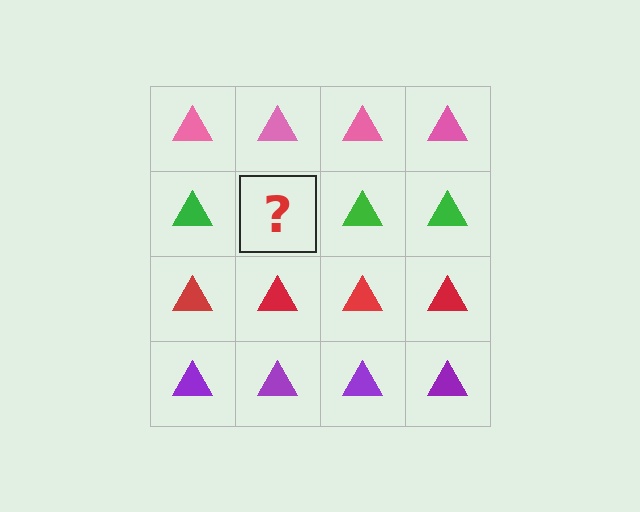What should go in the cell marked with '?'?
The missing cell should contain a green triangle.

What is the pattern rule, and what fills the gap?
The rule is that each row has a consistent color. The gap should be filled with a green triangle.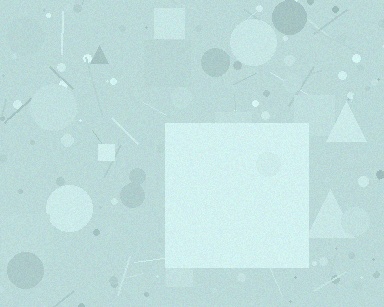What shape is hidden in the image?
A square is hidden in the image.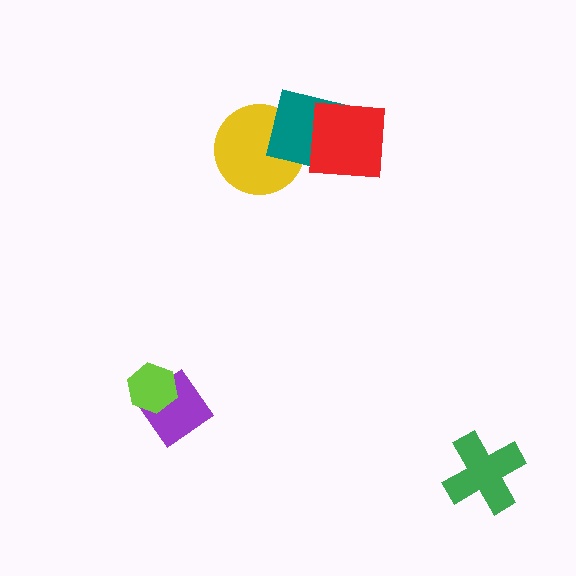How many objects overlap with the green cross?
0 objects overlap with the green cross.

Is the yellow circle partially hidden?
Yes, it is partially covered by another shape.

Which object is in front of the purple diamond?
The lime hexagon is in front of the purple diamond.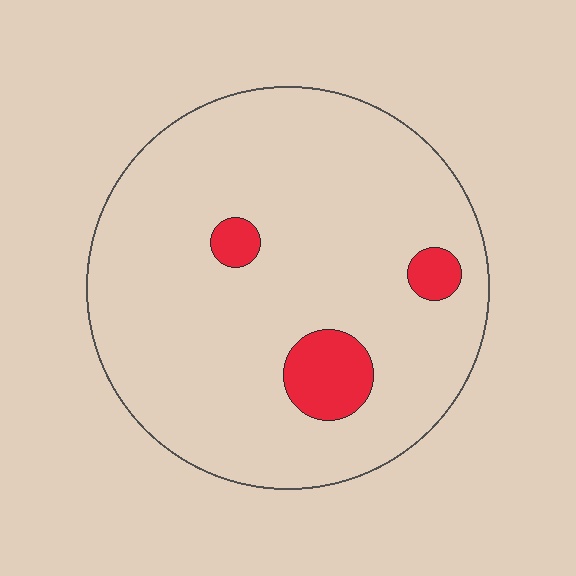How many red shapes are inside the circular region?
3.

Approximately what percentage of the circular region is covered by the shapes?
Approximately 10%.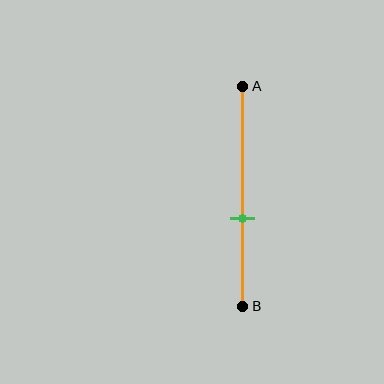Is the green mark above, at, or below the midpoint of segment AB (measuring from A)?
The green mark is below the midpoint of segment AB.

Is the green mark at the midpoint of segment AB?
No, the mark is at about 60% from A, not at the 50% midpoint.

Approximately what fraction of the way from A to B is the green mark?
The green mark is approximately 60% of the way from A to B.